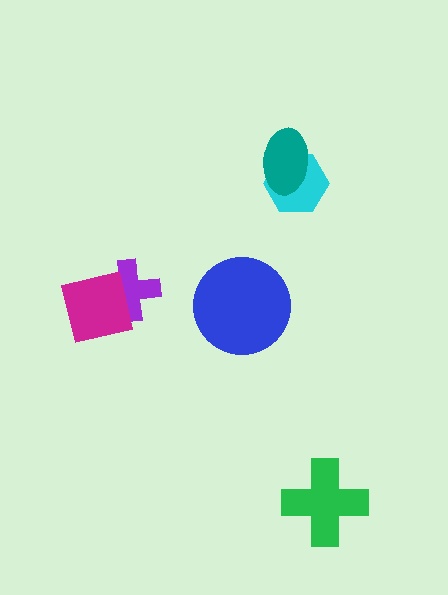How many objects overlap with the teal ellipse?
1 object overlaps with the teal ellipse.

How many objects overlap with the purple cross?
1 object overlaps with the purple cross.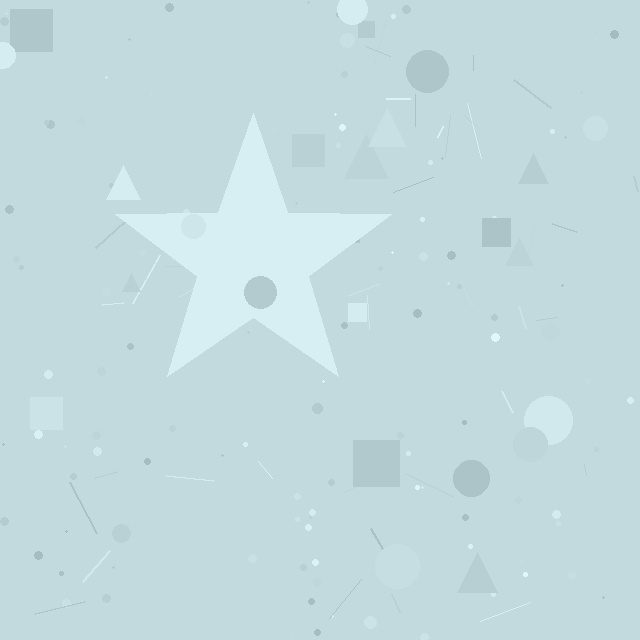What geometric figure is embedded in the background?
A star is embedded in the background.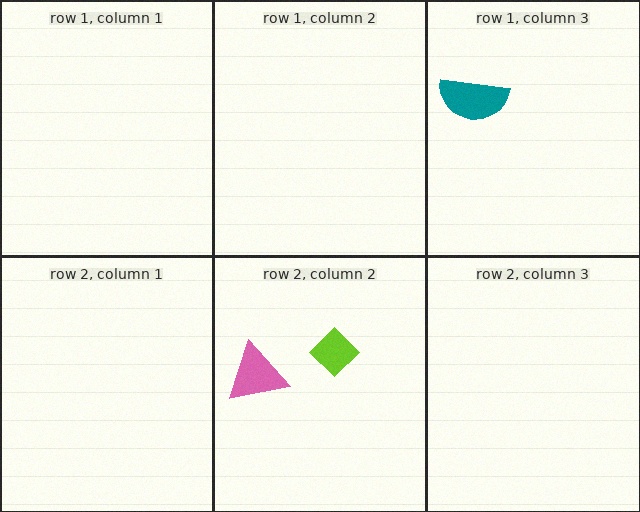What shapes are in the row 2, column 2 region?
The pink triangle, the lime diamond.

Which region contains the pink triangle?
The row 2, column 2 region.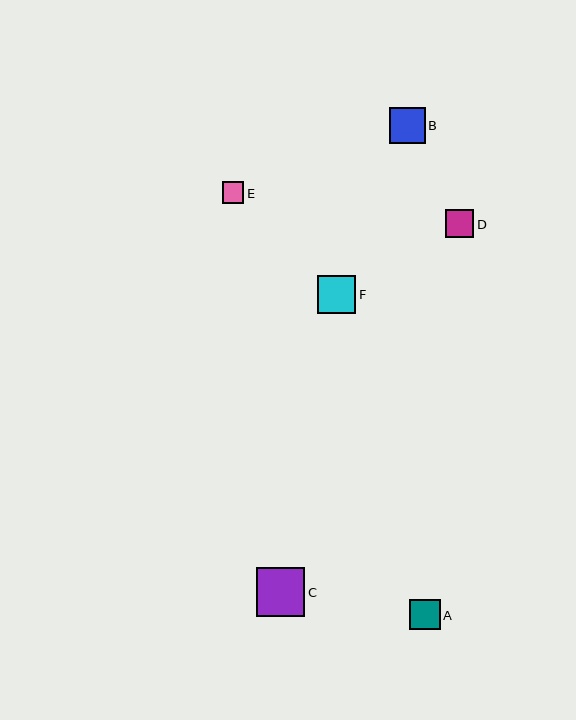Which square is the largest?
Square C is the largest with a size of approximately 48 pixels.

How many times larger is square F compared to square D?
Square F is approximately 1.3 times the size of square D.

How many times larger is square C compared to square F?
Square C is approximately 1.3 times the size of square F.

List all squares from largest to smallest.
From largest to smallest: C, F, B, A, D, E.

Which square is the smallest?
Square E is the smallest with a size of approximately 21 pixels.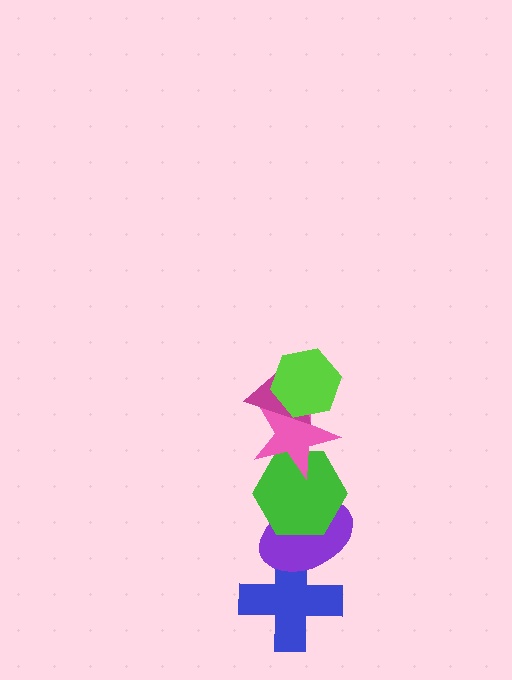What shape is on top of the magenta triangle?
The lime hexagon is on top of the magenta triangle.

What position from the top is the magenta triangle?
The magenta triangle is 2nd from the top.